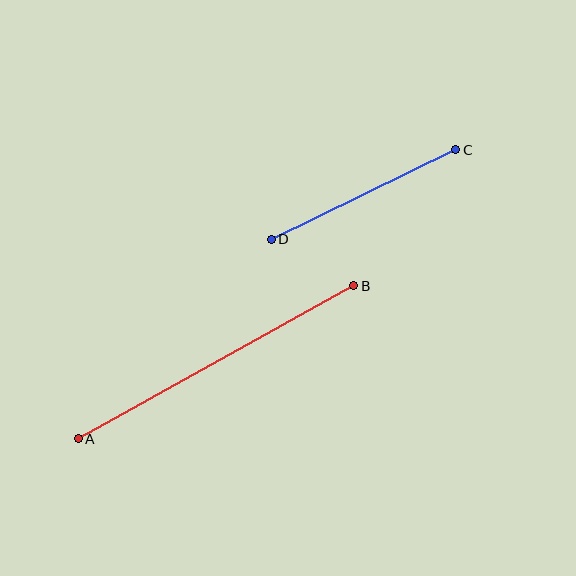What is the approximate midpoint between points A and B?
The midpoint is at approximately (216, 362) pixels.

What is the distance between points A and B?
The distance is approximately 315 pixels.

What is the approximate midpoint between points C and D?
The midpoint is at approximately (364, 195) pixels.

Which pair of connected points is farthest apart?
Points A and B are farthest apart.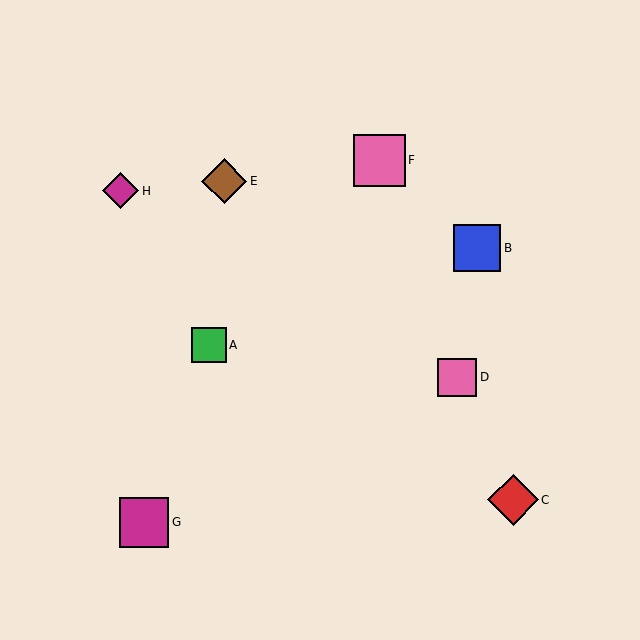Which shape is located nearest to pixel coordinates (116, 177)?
The magenta diamond (labeled H) at (121, 191) is nearest to that location.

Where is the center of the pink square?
The center of the pink square is at (457, 377).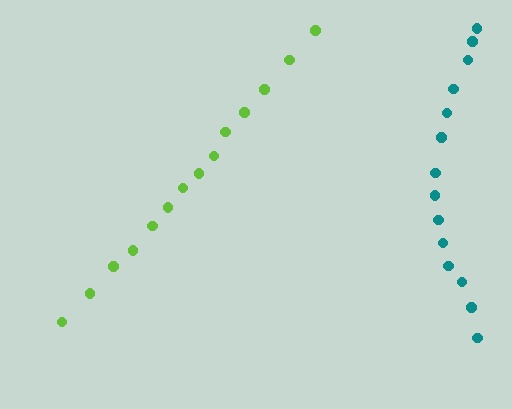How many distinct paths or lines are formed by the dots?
There are 2 distinct paths.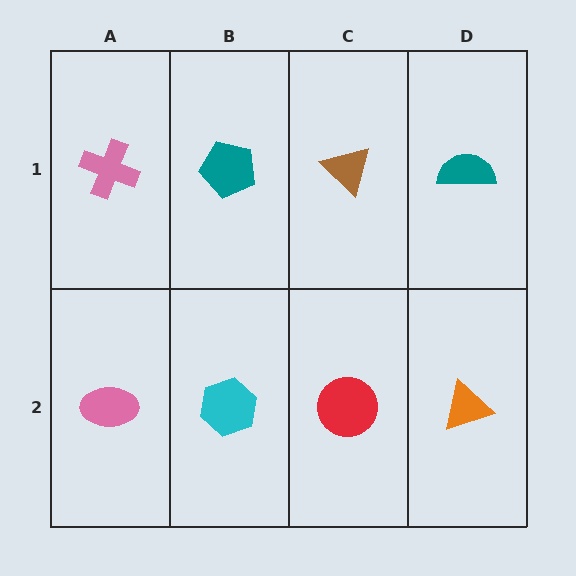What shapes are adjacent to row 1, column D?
An orange triangle (row 2, column D), a brown triangle (row 1, column C).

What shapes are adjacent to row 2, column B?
A teal pentagon (row 1, column B), a pink ellipse (row 2, column A), a red circle (row 2, column C).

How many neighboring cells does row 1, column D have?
2.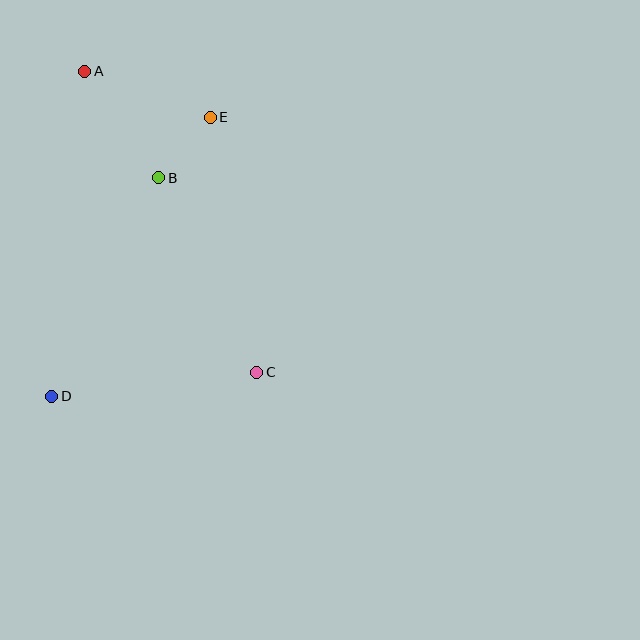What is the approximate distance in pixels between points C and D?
The distance between C and D is approximately 206 pixels.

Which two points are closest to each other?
Points B and E are closest to each other.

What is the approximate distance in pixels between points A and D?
The distance between A and D is approximately 327 pixels.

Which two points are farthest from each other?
Points A and C are farthest from each other.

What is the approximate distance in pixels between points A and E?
The distance between A and E is approximately 134 pixels.